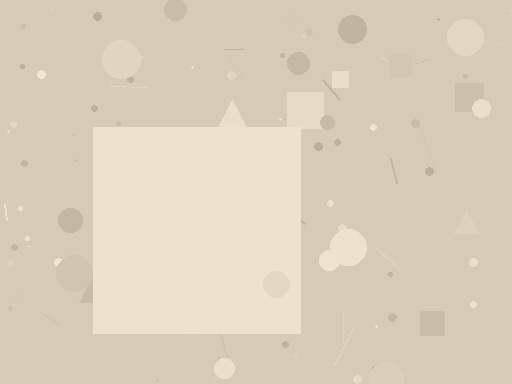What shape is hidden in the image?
A square is hidden in the image.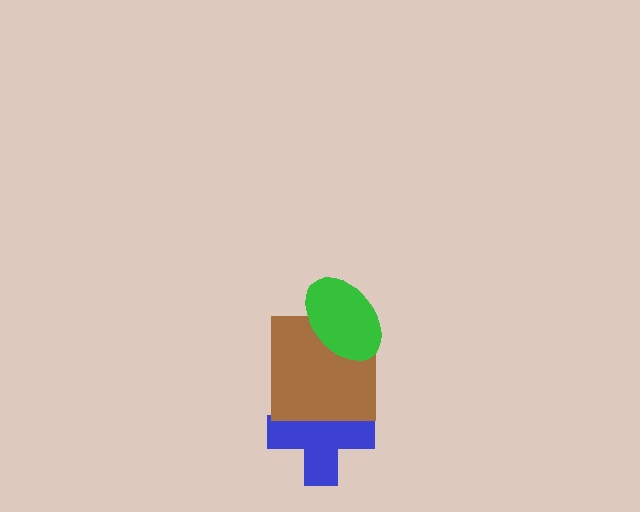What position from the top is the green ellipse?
The green ellipse is 1st from the top.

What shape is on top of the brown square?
The green ellipse is on top of the brown square.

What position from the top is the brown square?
The brown square is 2nd from the top.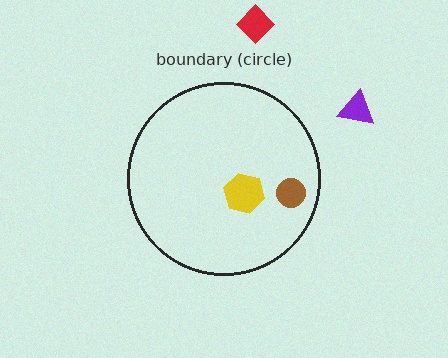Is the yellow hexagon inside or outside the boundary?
Inside.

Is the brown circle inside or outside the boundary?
Inside.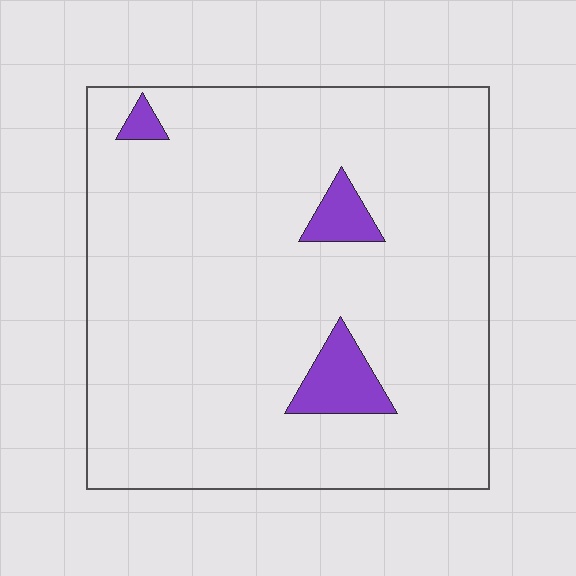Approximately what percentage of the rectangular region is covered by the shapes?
Approximately 5%.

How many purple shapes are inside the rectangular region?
3.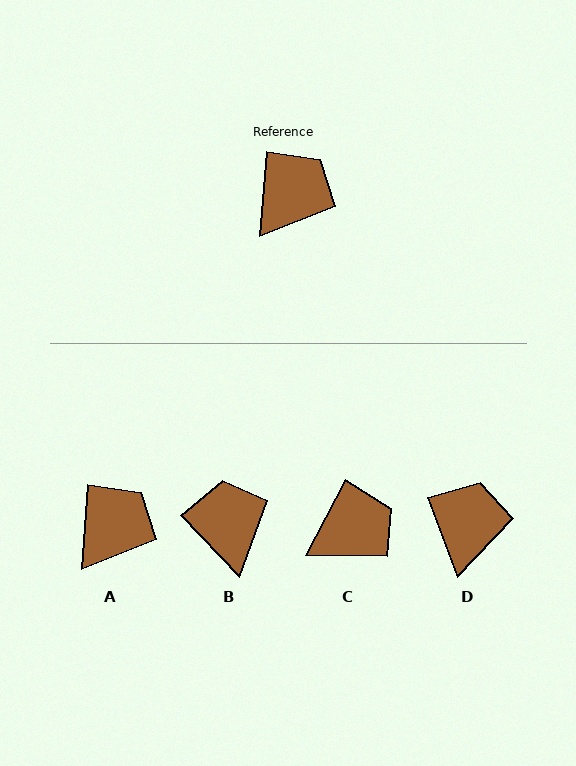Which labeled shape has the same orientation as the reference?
A.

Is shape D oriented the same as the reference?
No, it is off by about 25 degrees.